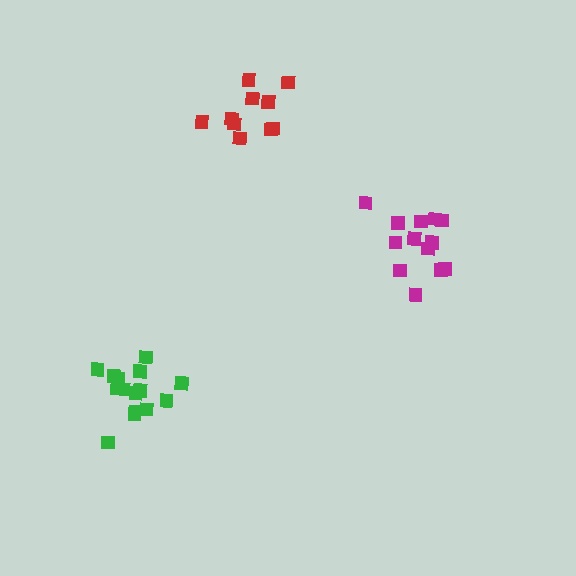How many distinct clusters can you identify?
There are 3 distinct clusters.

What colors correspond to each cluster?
The clusters are colored: magenta, green, red.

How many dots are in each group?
Group 1: 13 dots, Group 2: 15 dots, Group 3: 10 dots (38 total).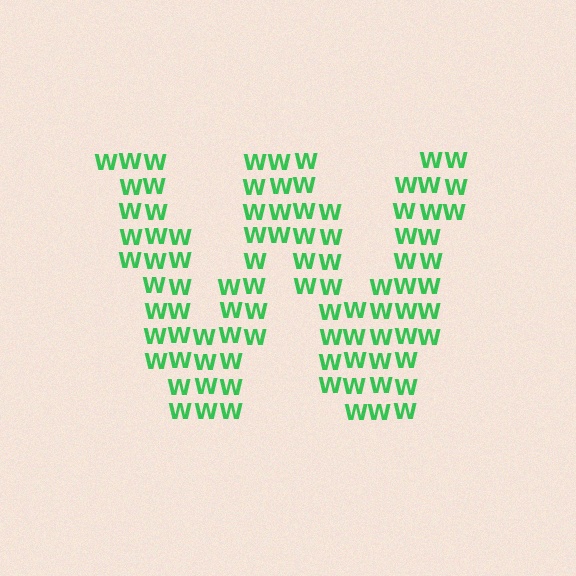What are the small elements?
The small elements are letter W's.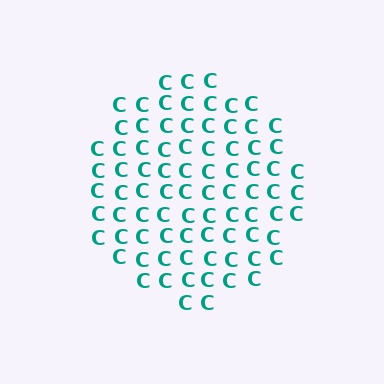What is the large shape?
The large shape is a circle.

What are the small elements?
The small elements are letter C's.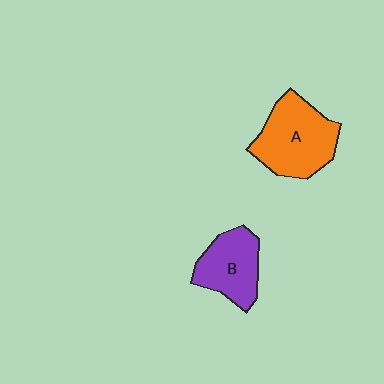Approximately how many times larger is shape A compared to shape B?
Approximately 1.4 times.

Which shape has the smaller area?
Shape B (purple).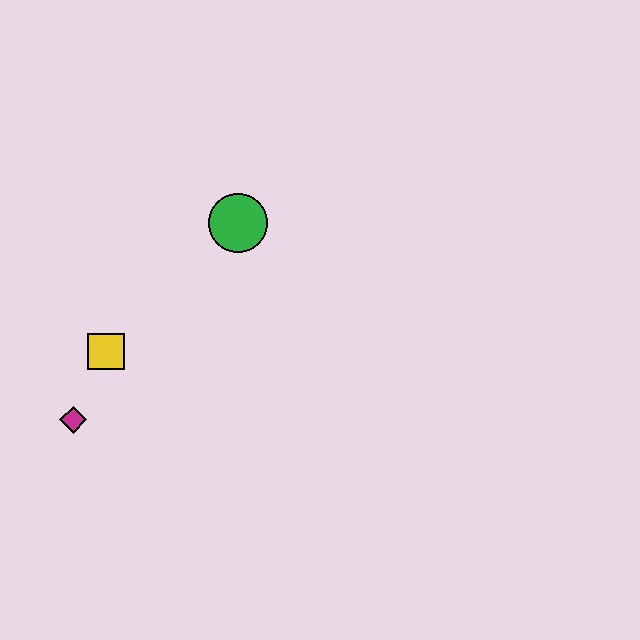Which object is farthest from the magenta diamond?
The green circle is farthest from the magenta diamond.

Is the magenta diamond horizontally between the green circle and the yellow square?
No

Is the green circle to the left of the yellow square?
No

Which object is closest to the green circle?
The yellow square is closest to the green circle.